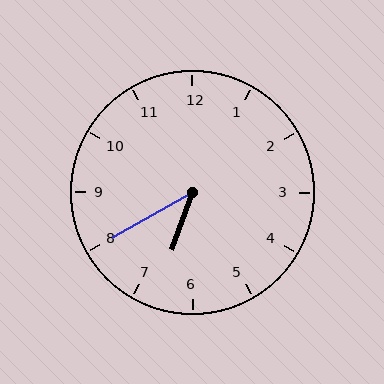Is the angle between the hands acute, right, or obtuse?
It is acute.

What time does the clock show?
6:40.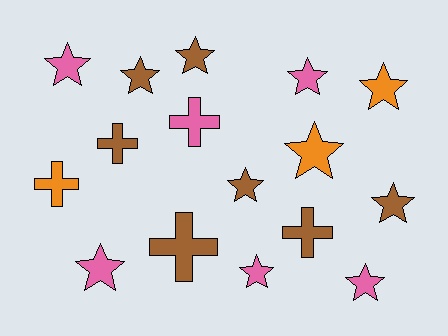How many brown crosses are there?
There are 3 brown crosses.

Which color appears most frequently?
Brown, with 7 objects.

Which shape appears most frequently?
Star, with 11 objects.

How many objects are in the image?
There are 16 objects.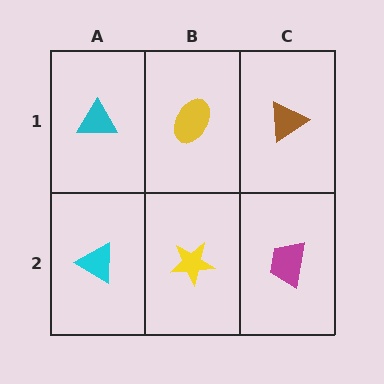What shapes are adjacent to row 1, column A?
A cyan triangle (row 2, column A), a yellow ellipse (row 1, column B).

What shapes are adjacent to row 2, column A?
A cyan triangle (row 1, column A), a yellow star (row 2, column B).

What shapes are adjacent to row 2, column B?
A yellow ellipse (row 1, column B), a cyan triangle (row 2, column A), a magenta trapezoid (row 2, column C).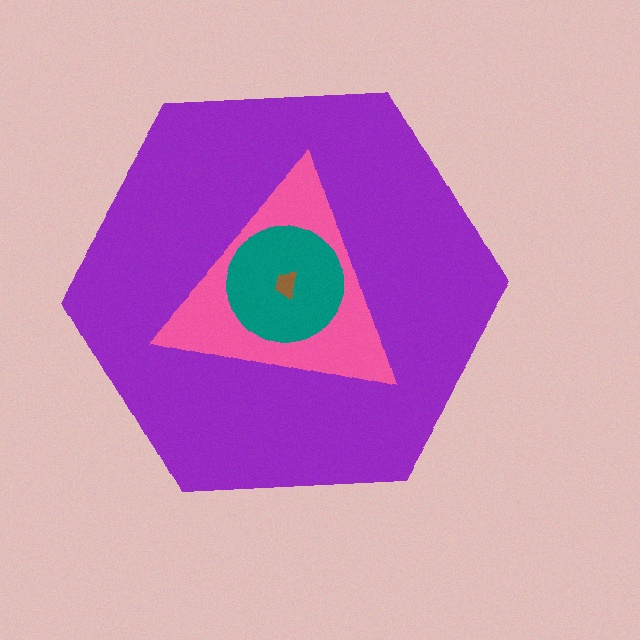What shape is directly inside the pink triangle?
The teal circle.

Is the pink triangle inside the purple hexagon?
Yes.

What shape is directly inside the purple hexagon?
The pink triangle.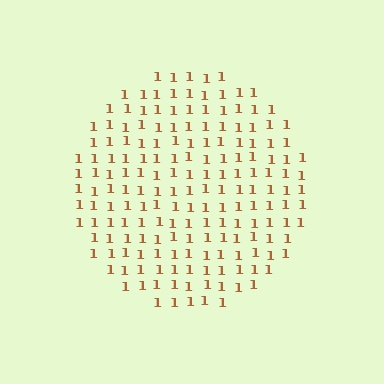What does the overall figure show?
The overall figure shows a circle.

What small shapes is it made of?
It is made of small digit 1's.